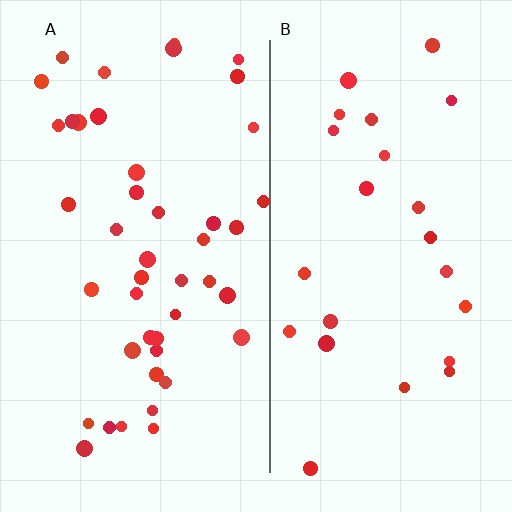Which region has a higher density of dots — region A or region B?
A (the left).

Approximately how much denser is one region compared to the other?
Approximately 1.8× — region A over region B.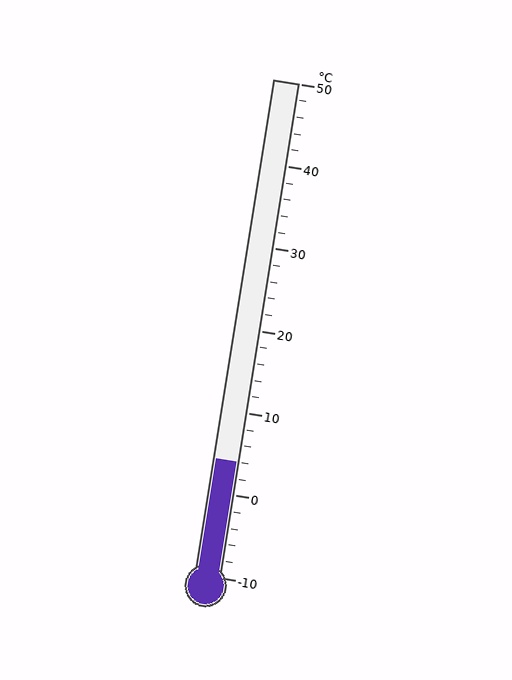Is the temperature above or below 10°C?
The temperature is below 10°C.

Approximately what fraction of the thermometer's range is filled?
The thermometer is filled to approximately 25% of its range.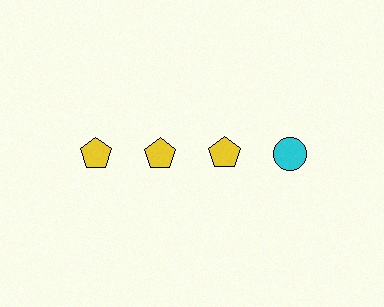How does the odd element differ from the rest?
It differs in both color (cyan instead of yellow) and shape (circle instead of pentagon).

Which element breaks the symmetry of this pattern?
The cyan circle in the top row, second from right column breaks the symmetry. All other shapes are yellow pentagons.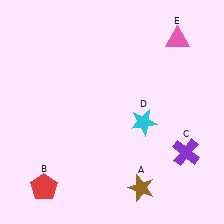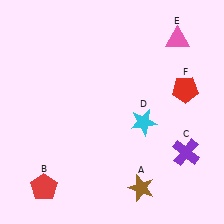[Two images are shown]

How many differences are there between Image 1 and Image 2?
There is 1 difference between the two images.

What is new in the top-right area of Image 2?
A red pentagon (F) was added in the top-right area of Image 2.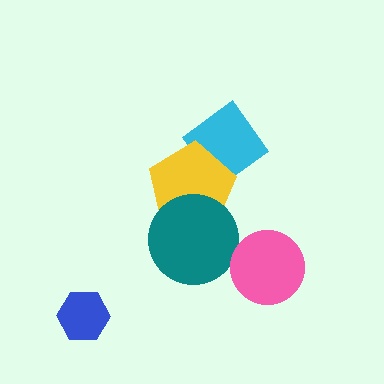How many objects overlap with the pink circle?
0 objects overlap with the pink circle.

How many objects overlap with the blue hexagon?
0 objects overlap with the blue hexagon.